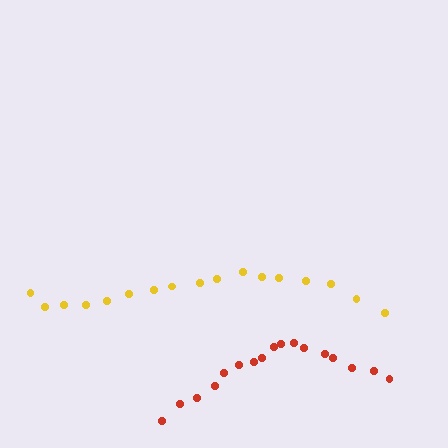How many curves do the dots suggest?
There are 2 distinct paths.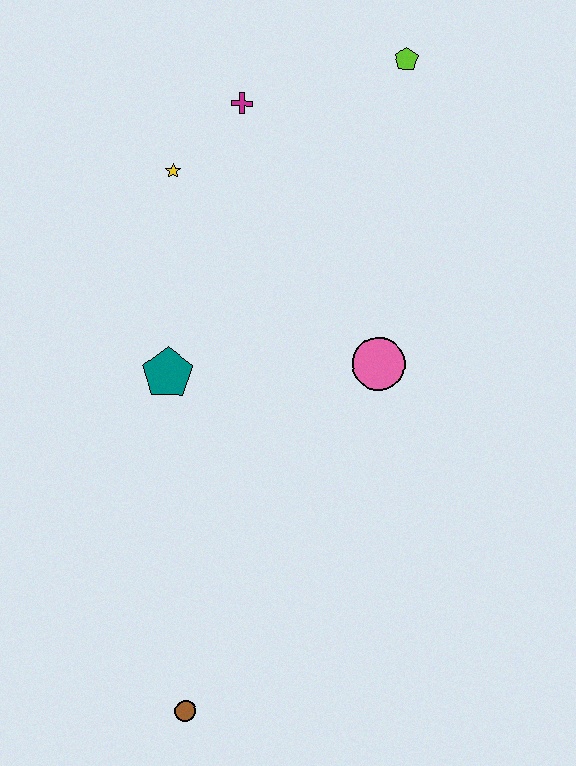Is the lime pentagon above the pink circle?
Yes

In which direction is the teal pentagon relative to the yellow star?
The teal pentagon is below the yellow star.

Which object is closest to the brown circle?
The teal pentagon is closest to the brown circle.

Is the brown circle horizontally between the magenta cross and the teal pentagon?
Yes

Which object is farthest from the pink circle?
The brown circle is farthest from the pink circle.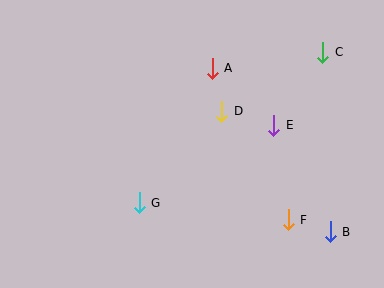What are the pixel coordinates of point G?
Point G is at (139, 203).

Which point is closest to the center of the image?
Point D at (222, 111) is closest to the center.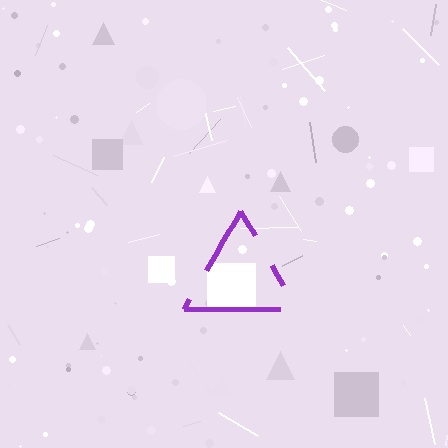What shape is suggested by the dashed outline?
The dashed outline suggests a triangle.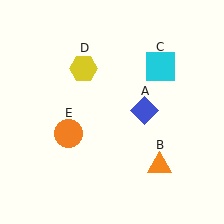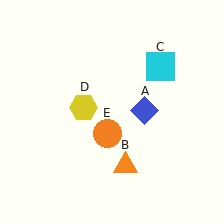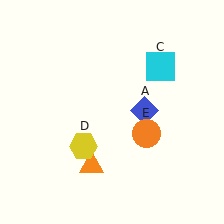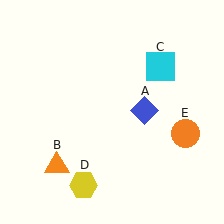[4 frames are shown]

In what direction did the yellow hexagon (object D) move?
The yellow hexagon (object D) moved down.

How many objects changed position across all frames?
3 objects changed position: orange triangle (object B), yellow hexagon (object D), orange circle (object E).